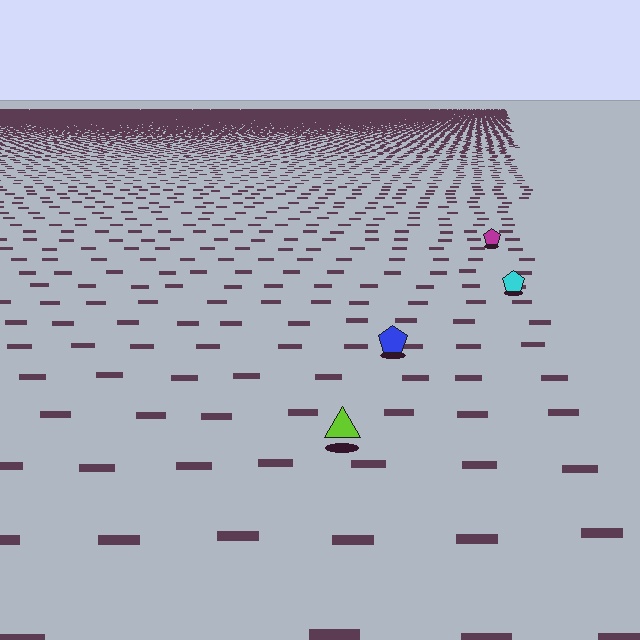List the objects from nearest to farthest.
From nearest to farthest: the lime triangle, the blue pentagon, the cyan pentagon, the magenta pentagon.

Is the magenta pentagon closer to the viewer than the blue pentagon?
No. The blue pentagon is closer — you can tell from the texture gradient: the ground texture is coarser near it.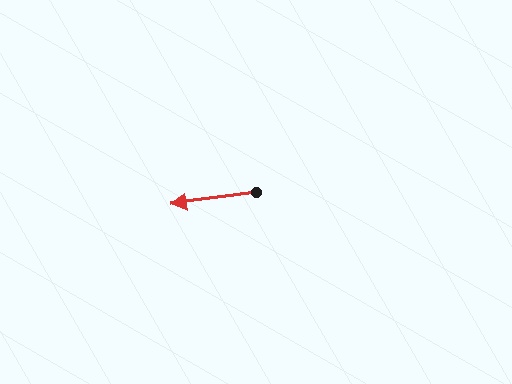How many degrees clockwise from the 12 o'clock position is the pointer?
Approximately 262 degrees.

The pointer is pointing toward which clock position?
Roughly 9 o'clock.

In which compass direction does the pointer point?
West.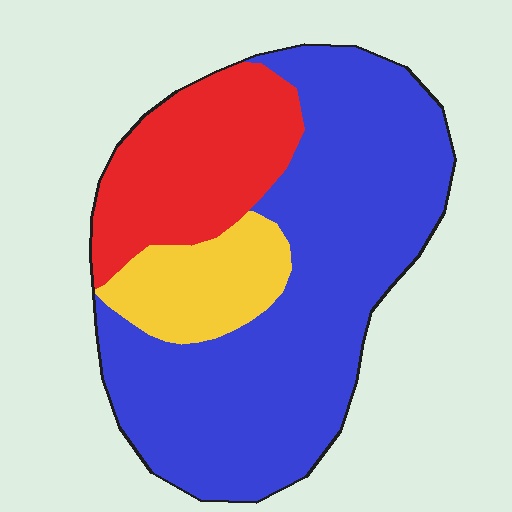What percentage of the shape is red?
Red takes up about one quarter (1/4) of the shape.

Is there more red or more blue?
Blue.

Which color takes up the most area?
Blue, at roughly 65%.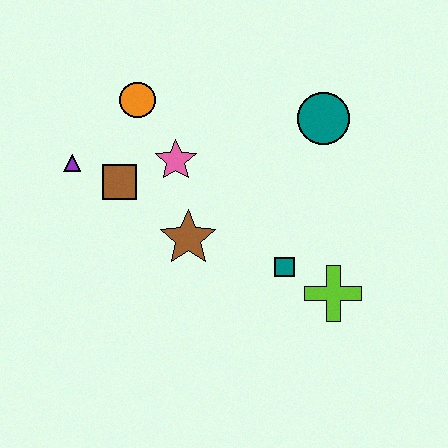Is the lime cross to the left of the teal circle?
No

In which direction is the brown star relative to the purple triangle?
The brown star is to the right of the purple triangle.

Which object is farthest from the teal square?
The purple triangle is farthest from the teal square.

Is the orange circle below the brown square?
No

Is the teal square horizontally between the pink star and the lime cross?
Yes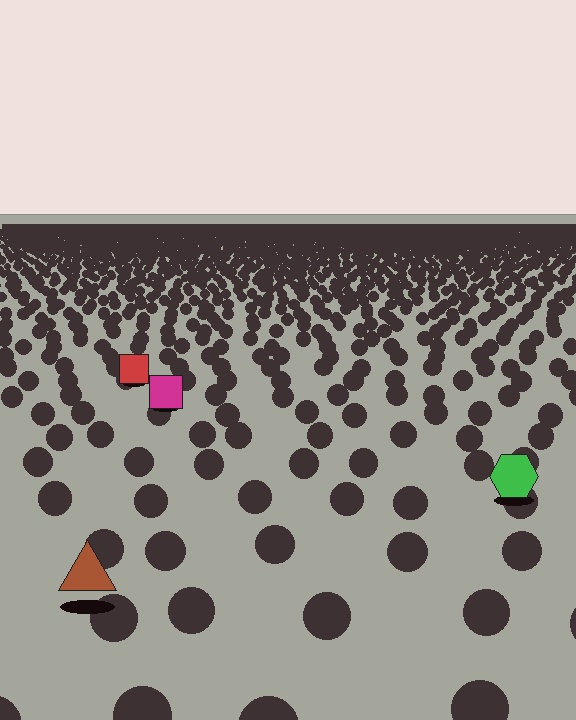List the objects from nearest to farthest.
From nearest to farthest: the brown triangle, the green hexagon, the magenta square, the red square.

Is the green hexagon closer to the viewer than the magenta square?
Yes. The green hexagon is closer — you can tell from the texture gradient: the ground texture is coarser near it.